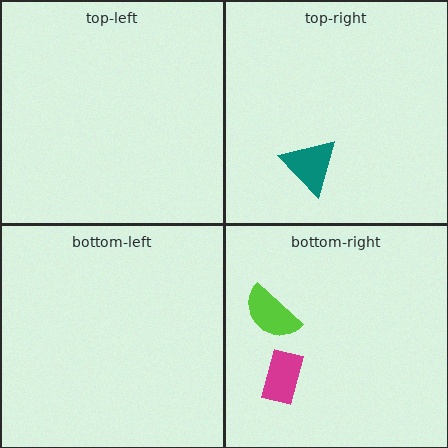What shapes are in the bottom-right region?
The lime semicircle, the magenta rectangle.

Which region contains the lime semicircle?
The bottom-right region.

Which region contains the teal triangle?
The top-right region.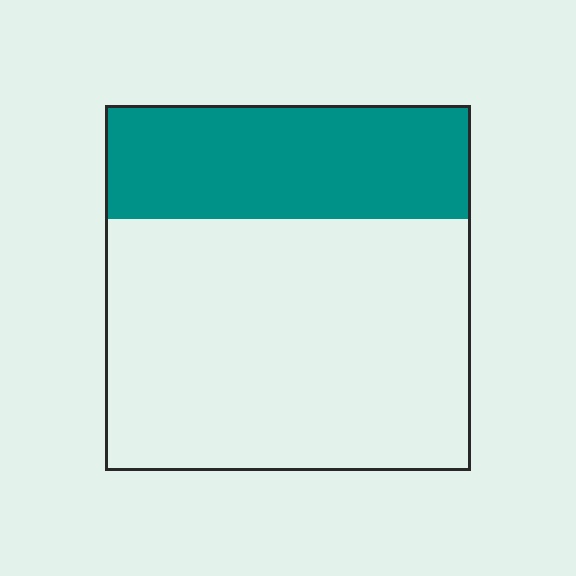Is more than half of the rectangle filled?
No.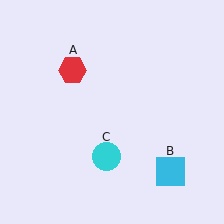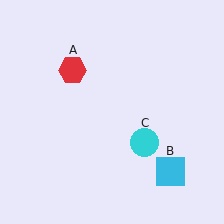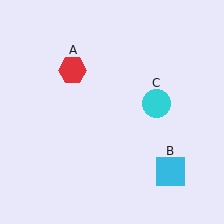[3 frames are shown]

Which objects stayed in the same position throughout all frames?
Red hexagon (object A) and cyan square (object B) remained stationary.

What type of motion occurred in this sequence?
The cyan circle (object C) rotated counterclockwise around the center of the scene.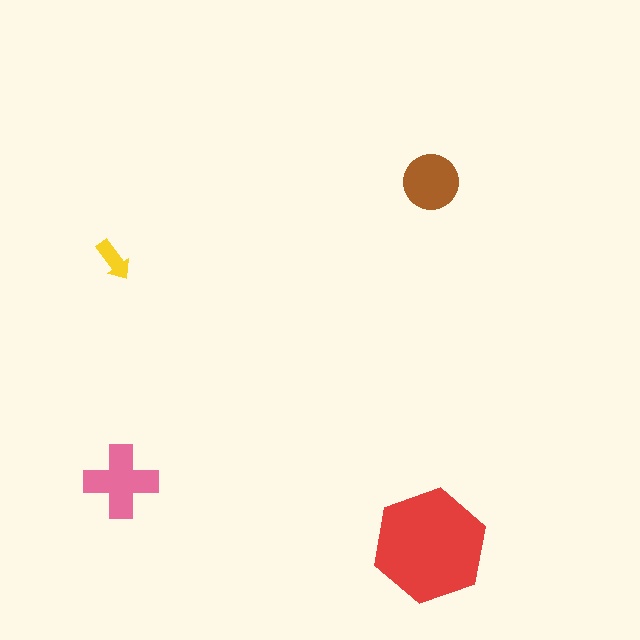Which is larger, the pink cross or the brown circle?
The pink cross.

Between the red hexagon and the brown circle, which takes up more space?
The red hexagon.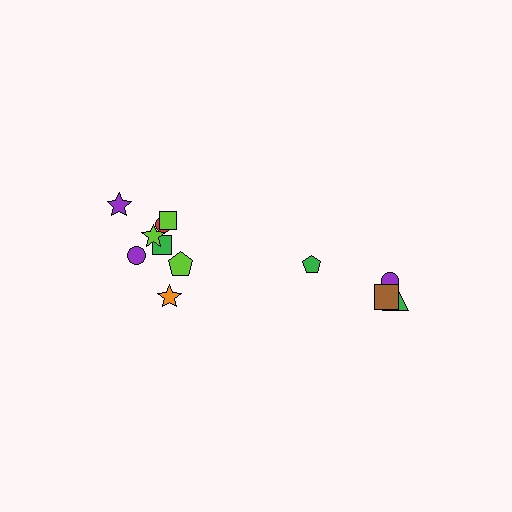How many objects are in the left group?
There are 8 objects.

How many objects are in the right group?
There are 4 objects.